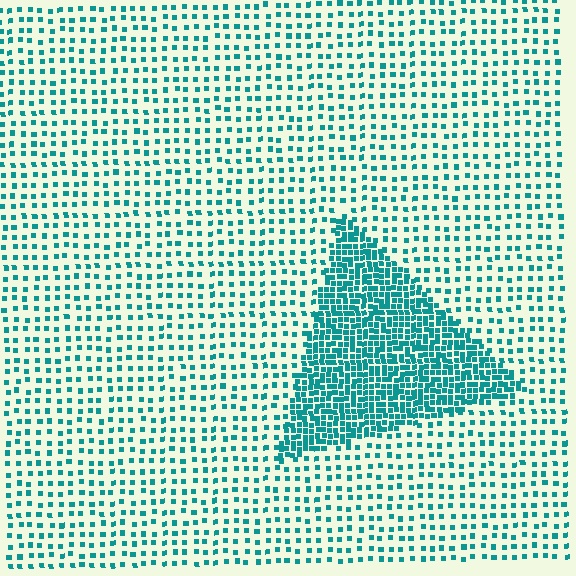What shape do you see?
I see a triangle.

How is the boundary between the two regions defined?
The boundary is defined by a change in element density (approximately 2.8x ratio). All elements are the same color, size, and shape.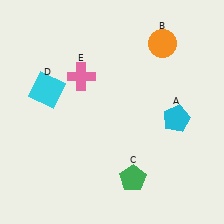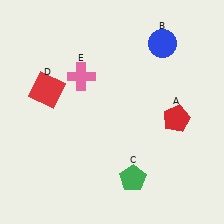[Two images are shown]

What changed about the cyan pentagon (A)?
In Image 1, A is cyan. In Image 2, it changed to red.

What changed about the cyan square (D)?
In Image 1, D is cyan. In Image 2, it changed to red.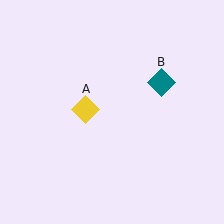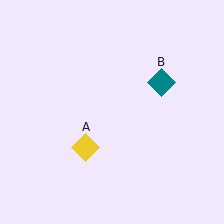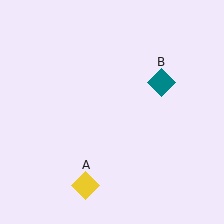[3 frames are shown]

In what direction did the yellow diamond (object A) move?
The yellow diamond (object A) moved down.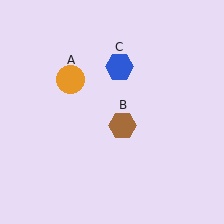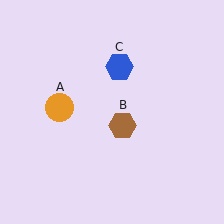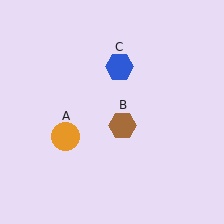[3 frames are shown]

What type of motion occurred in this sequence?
The orange circle (object A) rotated counterclockwise around the center of the scene.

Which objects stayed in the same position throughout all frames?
Brown hexagon (object B) and blue hexagon (object C) remained stationary.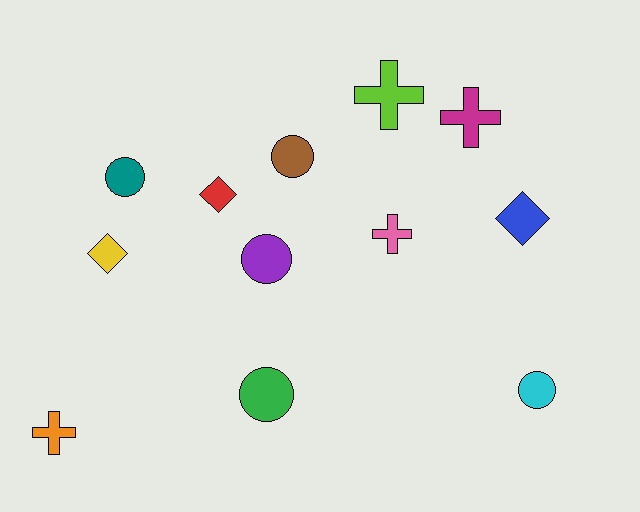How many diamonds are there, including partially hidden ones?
There are 3 diamonds.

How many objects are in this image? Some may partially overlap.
There are 12 objects.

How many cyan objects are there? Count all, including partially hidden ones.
There is 1 cyan object.